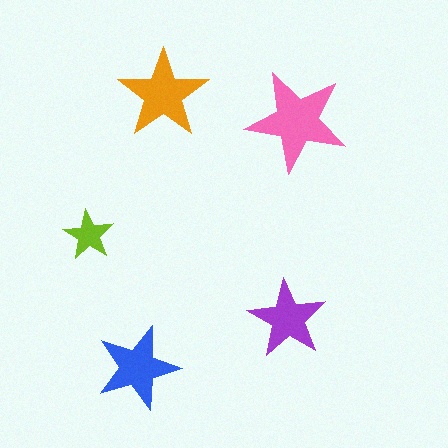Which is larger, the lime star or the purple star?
The purple one.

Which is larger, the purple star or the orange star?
The orange one.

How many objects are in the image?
There are 5 objects in the image.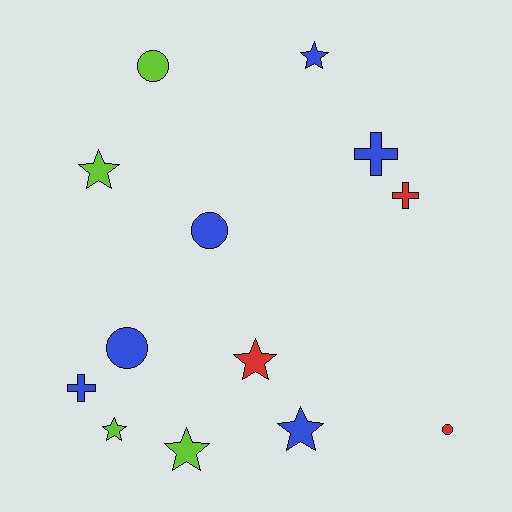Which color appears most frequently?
Blue, with 6 objects.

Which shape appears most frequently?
Star, with 6 objects.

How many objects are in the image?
There are 13 objects.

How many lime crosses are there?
There are no lime crosses.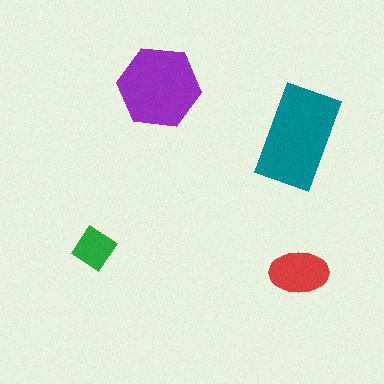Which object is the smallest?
The green diamond.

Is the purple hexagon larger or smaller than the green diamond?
Larger.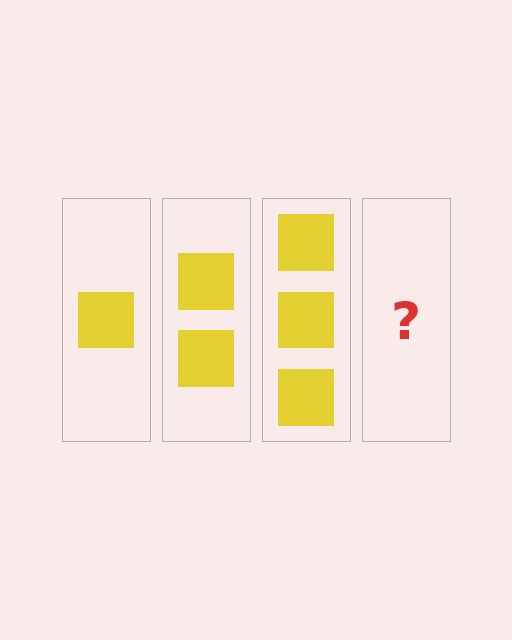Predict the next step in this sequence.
The next step is 4 squares.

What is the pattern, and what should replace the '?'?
The pattern is that each step adds one more square. The '?' should be 4 squares.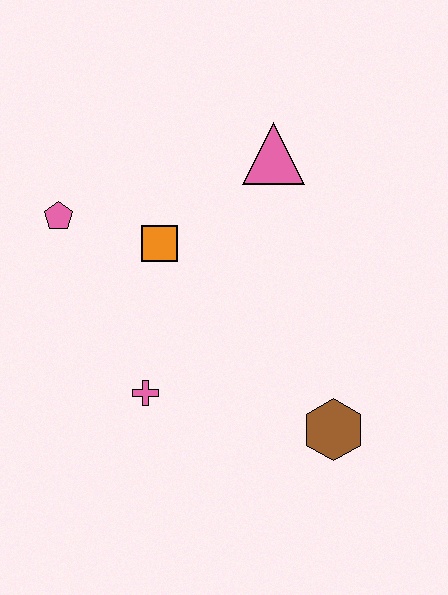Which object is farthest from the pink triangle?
The brown hexagon is farthest from the pink triangle.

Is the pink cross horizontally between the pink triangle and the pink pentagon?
Yes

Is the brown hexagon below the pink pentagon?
Yes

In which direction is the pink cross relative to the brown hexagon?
The pink cross is to the left of the brown hexagon.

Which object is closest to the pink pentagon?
The orange square is closest to the pink pentagon.